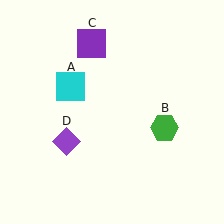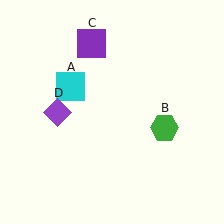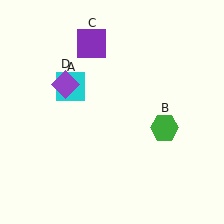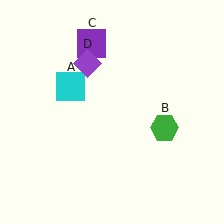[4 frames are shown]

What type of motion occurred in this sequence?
The purple diamond (object D) rotated clockwise around the center of the scene.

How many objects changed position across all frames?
1 object changed position: purple diamond (object D).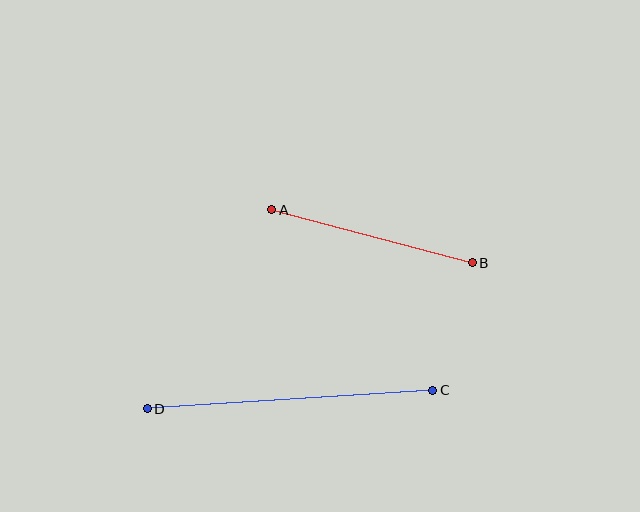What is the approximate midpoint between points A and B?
The midpoint is at approximately (372, 236) pixels.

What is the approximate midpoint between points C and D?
The midpoint is at approximately (290, 400) pixels.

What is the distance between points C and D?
The distance is approximately 286 pixels.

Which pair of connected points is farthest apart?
Points C and D are farthest apart.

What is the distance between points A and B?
The distance is approximately 207 pixels.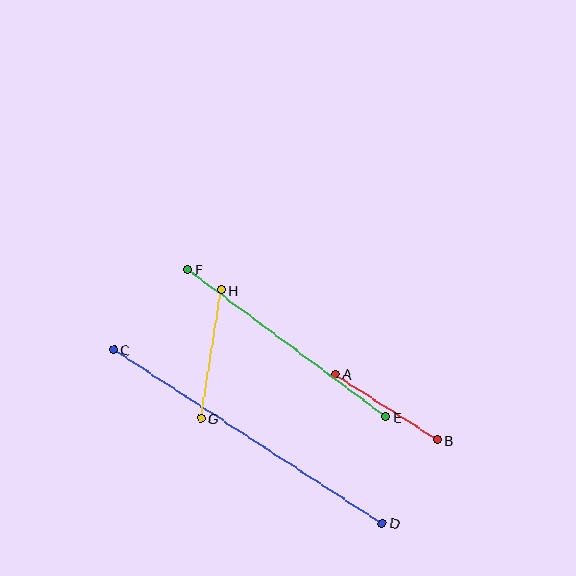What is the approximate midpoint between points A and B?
The midpoint is at approximately (386, 407) pixels.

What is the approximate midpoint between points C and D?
The midpoint is at approximately (248, 437) pixels.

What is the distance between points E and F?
The distance is approximately 247 pixels.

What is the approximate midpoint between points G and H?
The midpoint is at approximately (211, 354) pixels.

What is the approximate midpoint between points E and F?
The midpoint is at approximately (286, 343) pixels.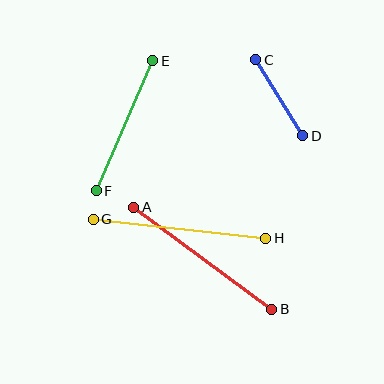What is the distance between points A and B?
The distance is approximately 172 pixels.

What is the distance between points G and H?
The distance is approximately 174 pixels.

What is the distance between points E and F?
The distance is approximately 141 pixels.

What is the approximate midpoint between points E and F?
The midpoint is at approximately (125, 126) pixels.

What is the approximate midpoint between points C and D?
The midpoint is at approximately (279, 98) pixels.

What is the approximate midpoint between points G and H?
The midpoint is at approximately (180, 229) pixels.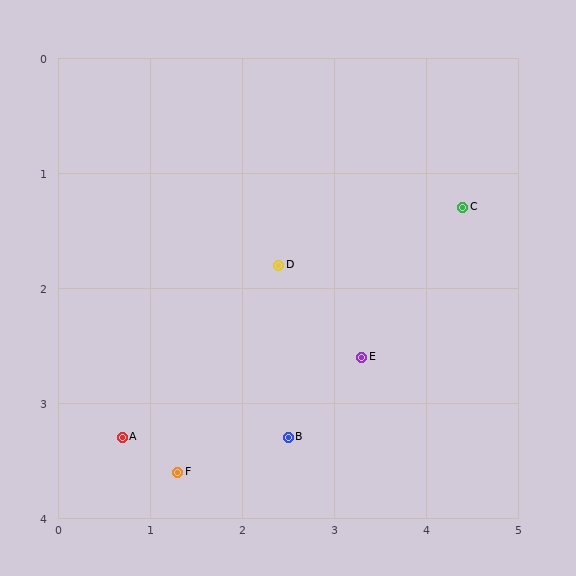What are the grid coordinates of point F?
Point F is at approximately (1.3, 3.6).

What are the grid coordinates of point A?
Point A is at approximately (0.7, 3.3).